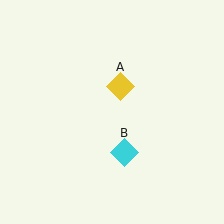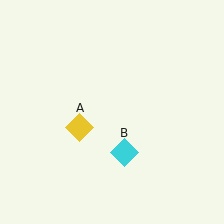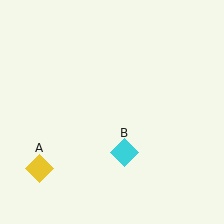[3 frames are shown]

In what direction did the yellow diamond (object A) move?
The yellow diamond (object A) moved down and to the left.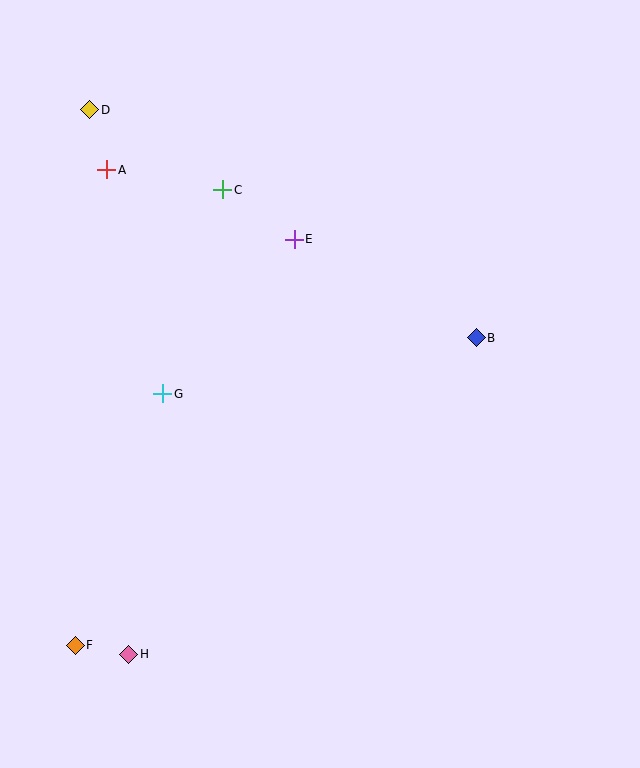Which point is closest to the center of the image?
Point E at (294, 239) is closest to the center.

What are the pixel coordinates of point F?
Point F is at (75, 645).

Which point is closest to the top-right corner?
Point B is closest to the top-right corner.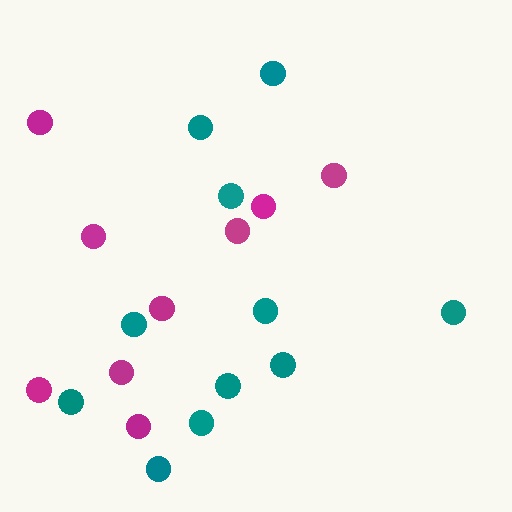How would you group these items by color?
There are 2 groups: one group of teal circles (11) and one group of magenta circles (9).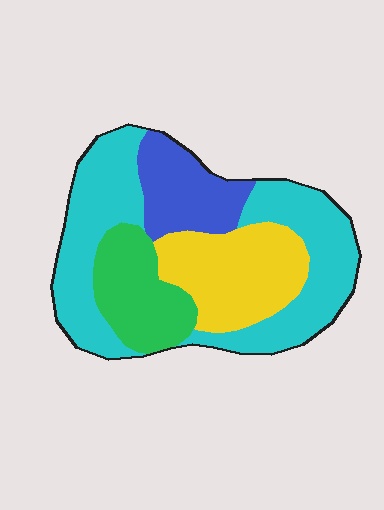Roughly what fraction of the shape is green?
Green covers around 15% of the shape.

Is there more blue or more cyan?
Cyan.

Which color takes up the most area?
Cyan, at roughly 45%.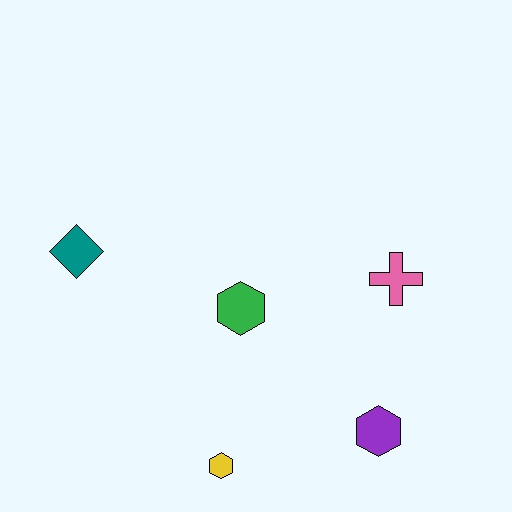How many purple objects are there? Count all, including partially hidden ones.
There is 1 purple object.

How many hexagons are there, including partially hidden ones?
There are 3 hexagons.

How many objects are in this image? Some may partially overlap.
There are 5 objects.